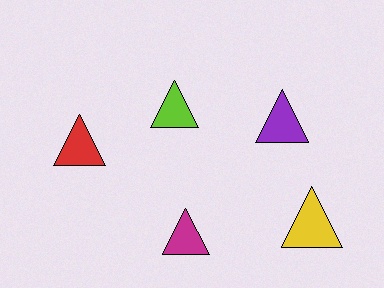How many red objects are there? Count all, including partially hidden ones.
There is 1 red object.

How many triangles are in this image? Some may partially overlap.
There are 5 triangles.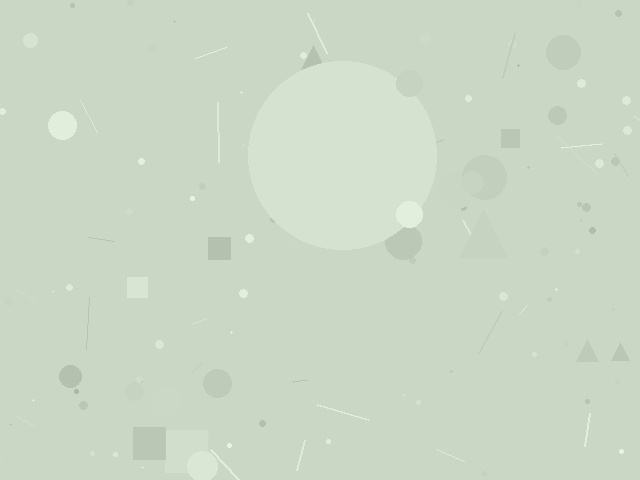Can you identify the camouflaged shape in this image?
The camouflaged shape is a circle.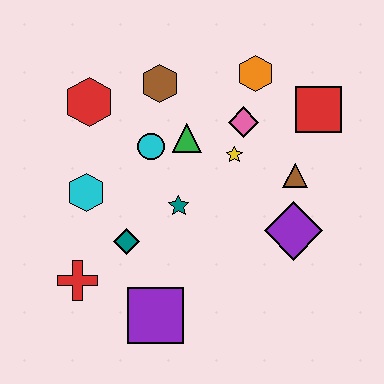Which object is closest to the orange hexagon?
The pink diamond is closest to the orange hexagon.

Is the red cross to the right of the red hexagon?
No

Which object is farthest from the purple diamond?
The red hexagon is farthest from the purple diamond.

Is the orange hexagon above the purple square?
Yes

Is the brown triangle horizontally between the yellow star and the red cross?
No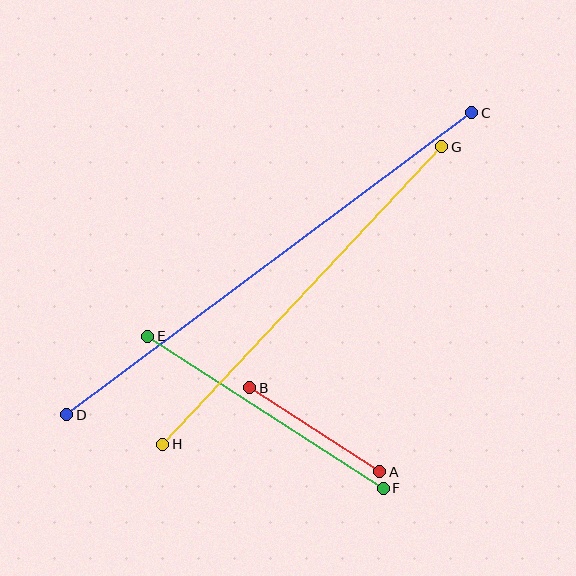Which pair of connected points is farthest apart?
Points C and D are farthest apart.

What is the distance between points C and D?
The distance is approximately 506 pixels.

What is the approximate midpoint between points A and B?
The midpoint is at approximately (315, 430) pixels.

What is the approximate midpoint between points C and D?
The midpoint is at approximately (269, 264) pixels.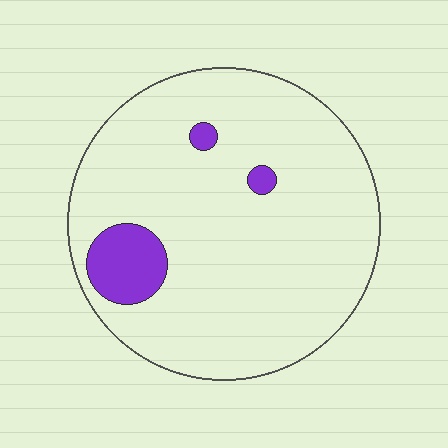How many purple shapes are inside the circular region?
3.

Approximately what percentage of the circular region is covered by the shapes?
Approximately 10%.